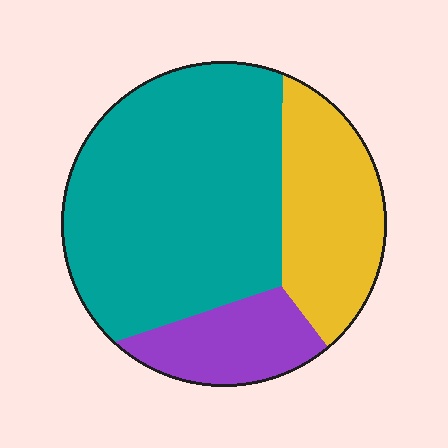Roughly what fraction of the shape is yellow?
Yellow takes up about one quarter (1/4) of the shape.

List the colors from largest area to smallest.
From largest to smallest: teal, yellow, purple.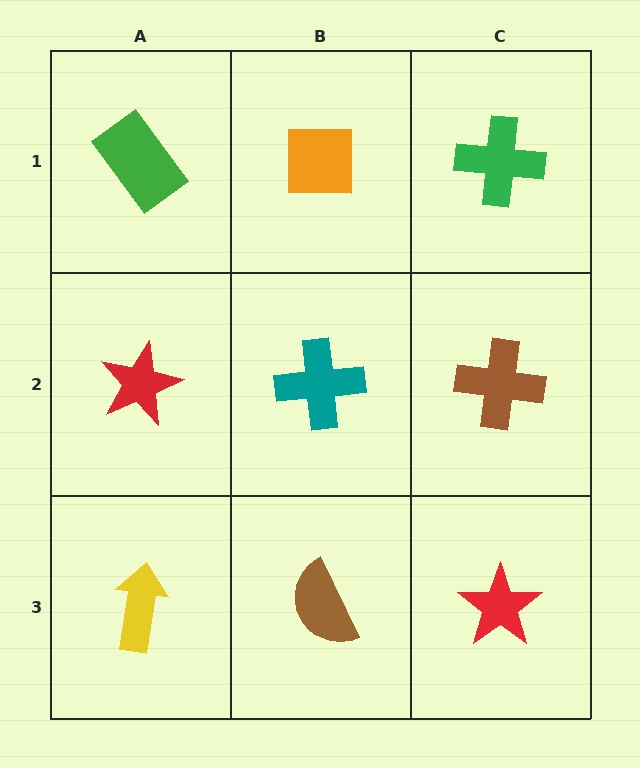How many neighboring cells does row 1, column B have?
3.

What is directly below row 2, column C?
A red star.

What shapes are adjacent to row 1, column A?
A red star (row 2, column A), an orange square (row 1, column B).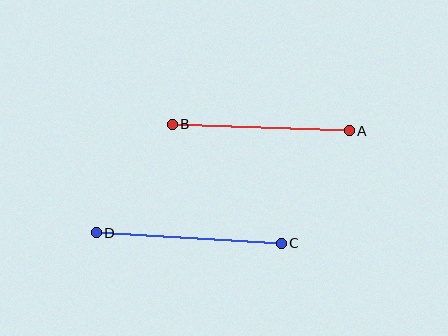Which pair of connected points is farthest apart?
Points C and D are farthest apart.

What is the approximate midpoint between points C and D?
The midpoint is at approximately (189, 238) pixels.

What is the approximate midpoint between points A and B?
The midpoint is at approximately (261, 128) pixels.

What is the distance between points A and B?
The distance is approximately 177 pixels.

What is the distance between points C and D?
The distance is approximately 185 pixels.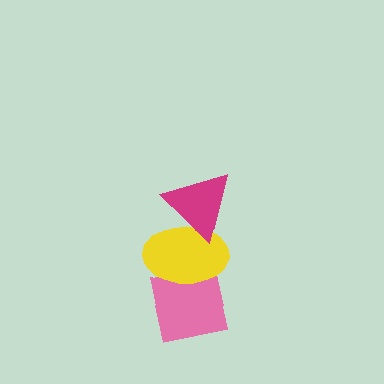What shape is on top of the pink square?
The yellow ellipse is on top of the pink square.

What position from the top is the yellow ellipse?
The yellow ellipse is 2nd from the top.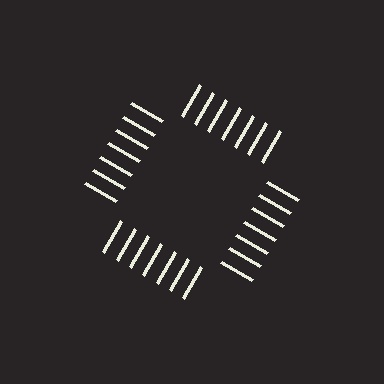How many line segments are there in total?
28 — 7 along each of the 4 edges.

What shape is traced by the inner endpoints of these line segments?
An illusory square — the line segments terminate on its edges but no continuous stroke is drawn.